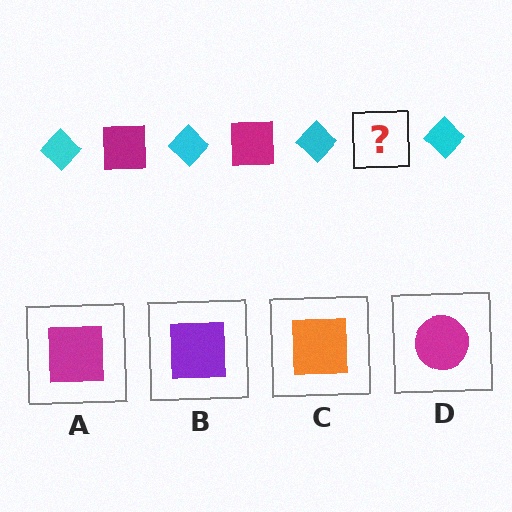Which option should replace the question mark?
Option A.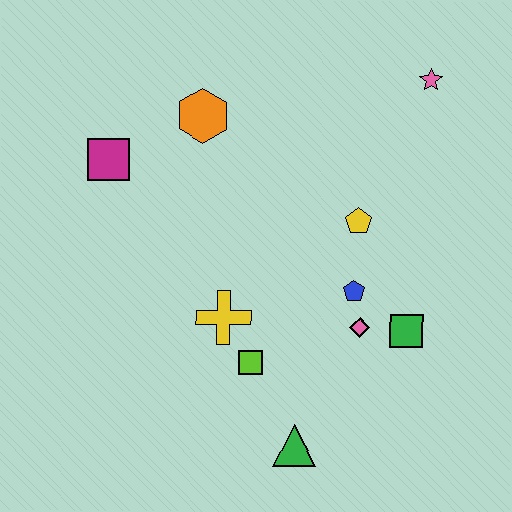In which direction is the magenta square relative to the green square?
The magenta square is to the left of the green square.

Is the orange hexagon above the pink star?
No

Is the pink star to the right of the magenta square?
Yes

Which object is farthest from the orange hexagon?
The green triangle is farthest from the orange hexagon.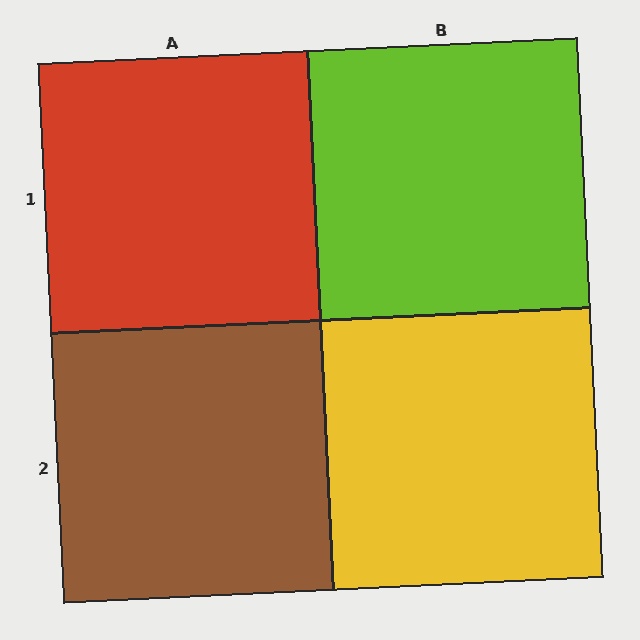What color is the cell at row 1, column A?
Red.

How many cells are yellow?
1 cell is yellow.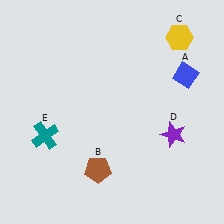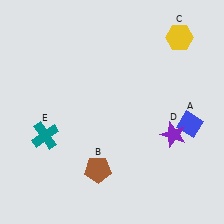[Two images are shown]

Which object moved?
The blue diamond (A) moved down.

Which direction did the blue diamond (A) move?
The blue diamond (A) moved down.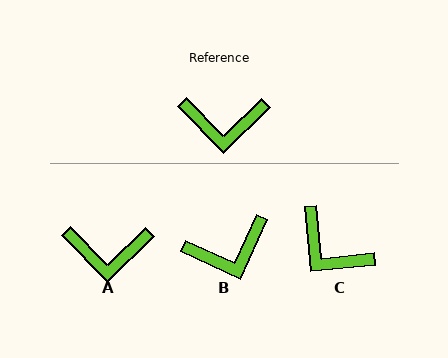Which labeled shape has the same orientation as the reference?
A.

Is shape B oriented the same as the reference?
No, it is off by about 21 degrees.